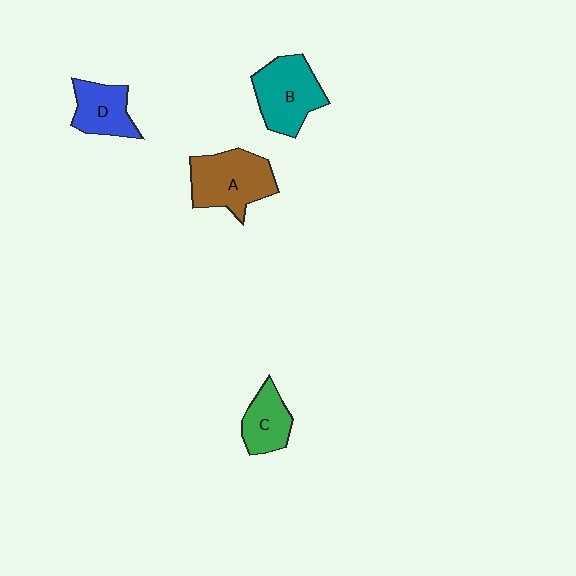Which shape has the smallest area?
Shape C (green).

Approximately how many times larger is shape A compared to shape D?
Approximately 1.5 times.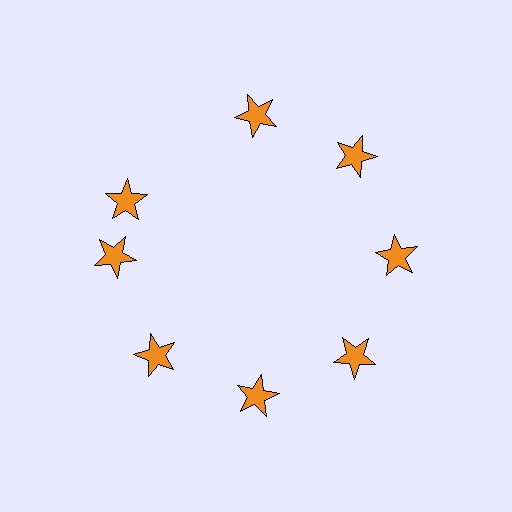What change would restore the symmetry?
The symmetry would be restored by rotating it back into even spacing with its neighbors so that all 8 stars sit at equal angles and equal distance from the center.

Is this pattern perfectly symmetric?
No. The 8 orange stars are arranged in a ring, but one element near the 10 o'clock position is rotated out of alignment along the ring, breaking the 8-fold rotational symmetry.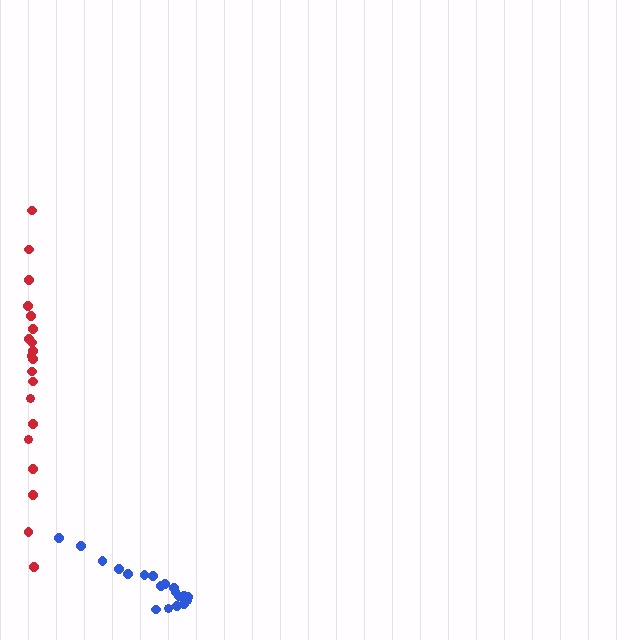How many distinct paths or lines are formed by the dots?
There are 2 distinct paths.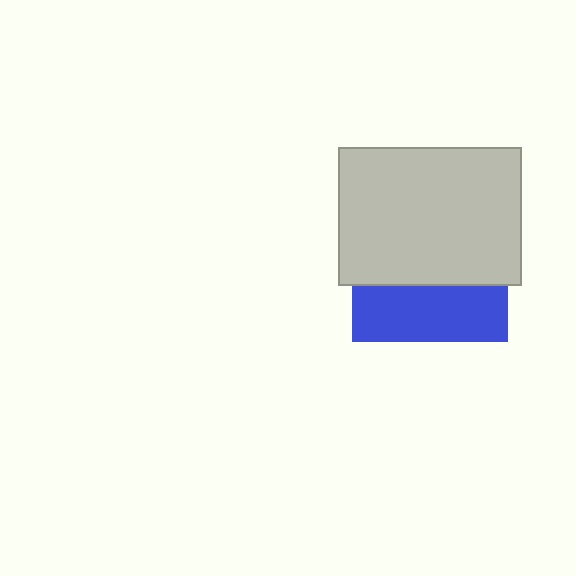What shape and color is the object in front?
The object in front is a light gray rectangle.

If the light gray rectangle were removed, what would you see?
You would see the complete blue square.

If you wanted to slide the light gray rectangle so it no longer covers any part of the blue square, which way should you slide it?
Slide it up — that is the most direct way to separate the two shapes.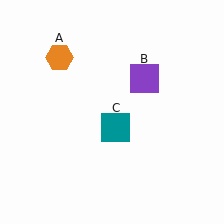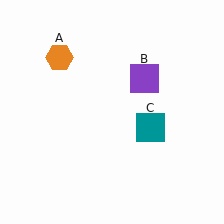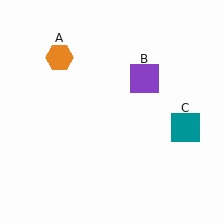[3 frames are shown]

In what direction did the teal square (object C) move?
The teal square (object C) moved right.